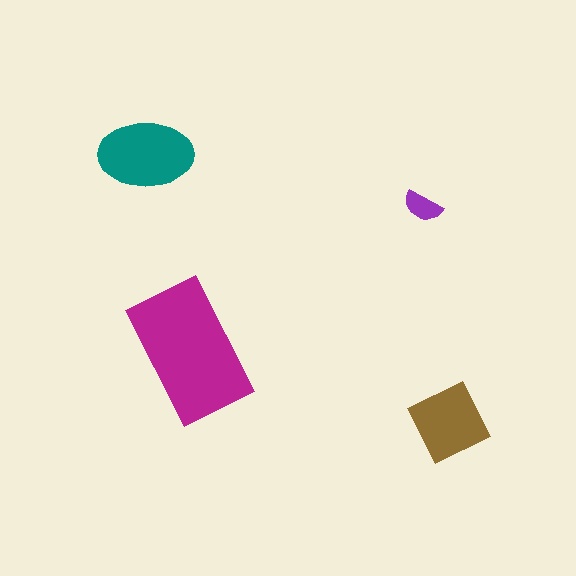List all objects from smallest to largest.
The purple semicircle, the brown diamond, the teal ellipse, the magenta rectangle.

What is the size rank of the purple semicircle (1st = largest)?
4th.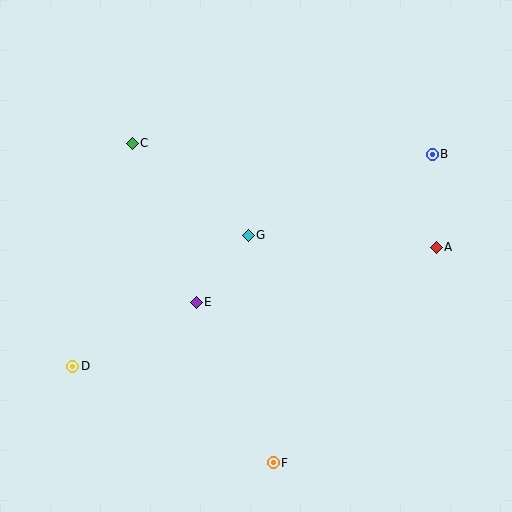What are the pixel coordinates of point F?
Point F is at (273, 463).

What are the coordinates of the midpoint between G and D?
The midpoint between G and D is at (161, 301).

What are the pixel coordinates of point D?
Point D is at (73, 366).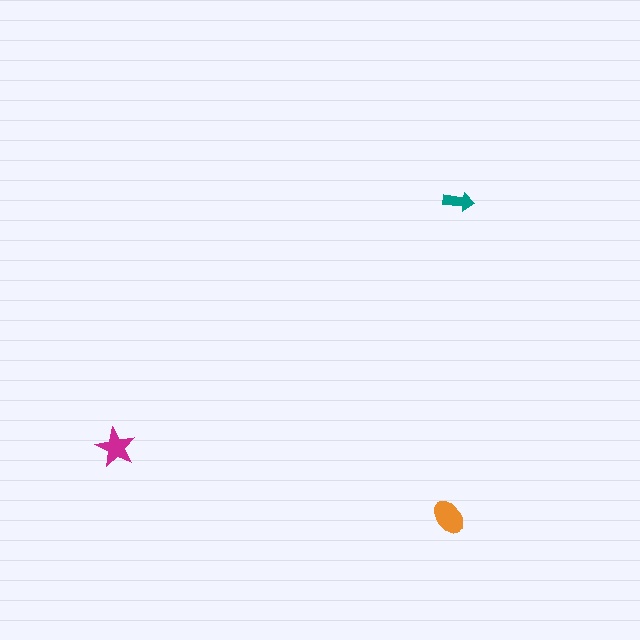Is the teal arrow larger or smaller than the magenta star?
Smaller.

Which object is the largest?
The orange ellipse.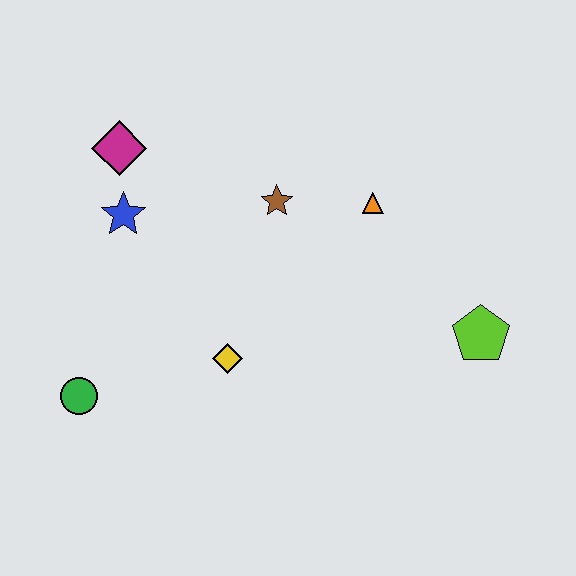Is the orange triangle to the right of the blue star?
Yes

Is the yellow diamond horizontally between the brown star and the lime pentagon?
No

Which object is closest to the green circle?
The yellow diamond is closest to the green circle.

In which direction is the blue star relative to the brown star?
The blue star is to the left of the brown star.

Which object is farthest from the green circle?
The lime pentagon is farthest from the green circle.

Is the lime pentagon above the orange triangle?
No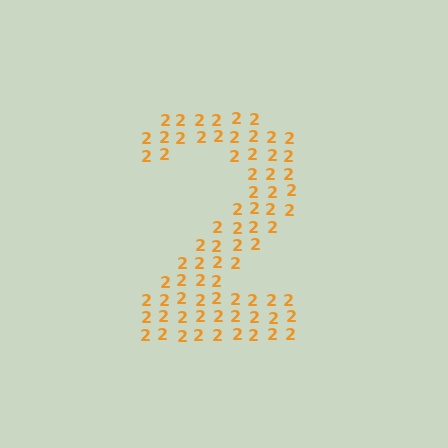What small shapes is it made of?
It is made of small digit 2's.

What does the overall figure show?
The overall figure shows the digit 2.